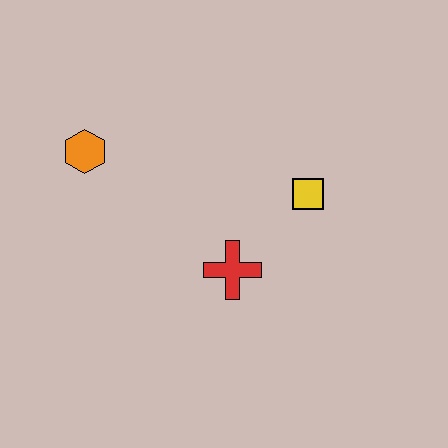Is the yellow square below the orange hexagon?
Yes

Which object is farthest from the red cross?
The orange hexagon is farthest from the red cross.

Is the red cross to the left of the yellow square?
Yes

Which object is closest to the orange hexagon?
The red cross is closest to the orange hexagon.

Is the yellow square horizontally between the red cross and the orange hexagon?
No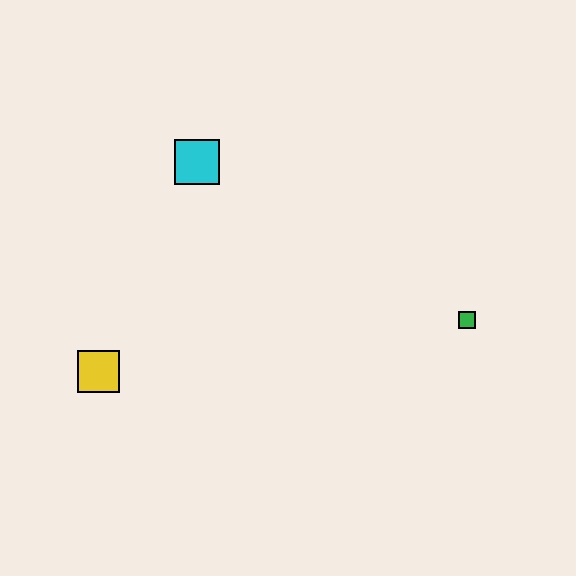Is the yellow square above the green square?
No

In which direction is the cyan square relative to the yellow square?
The cyan square is above the yellow square.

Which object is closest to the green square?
The cyan square is closest to the green square.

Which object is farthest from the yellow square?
The green square is farthest from the yellow square.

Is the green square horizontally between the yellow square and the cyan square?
No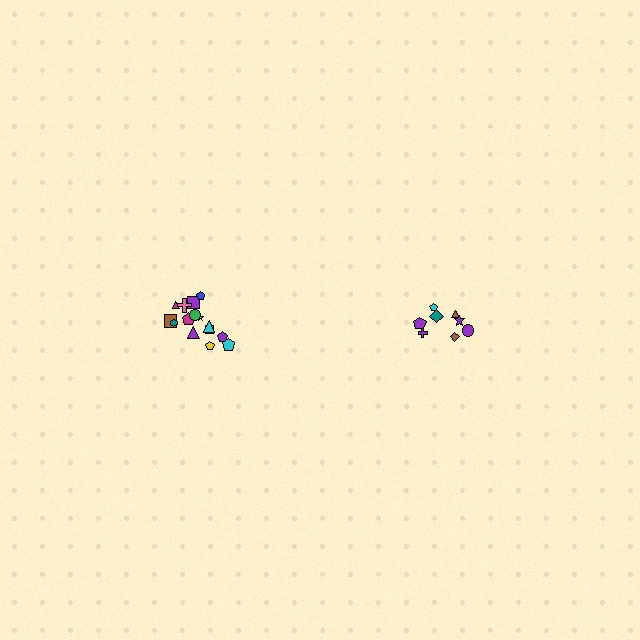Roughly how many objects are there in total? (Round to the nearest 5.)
Roughly 25 objects in total.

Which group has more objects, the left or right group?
The left group.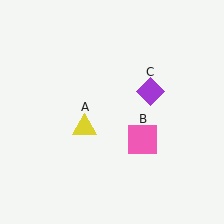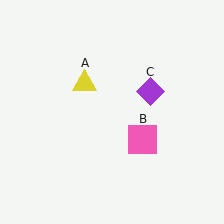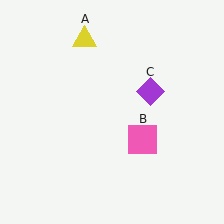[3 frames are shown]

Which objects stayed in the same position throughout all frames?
Pink square (object B) and purple diamond (object C) remained stationary.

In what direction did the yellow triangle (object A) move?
The yellow triangle (object A) moved up.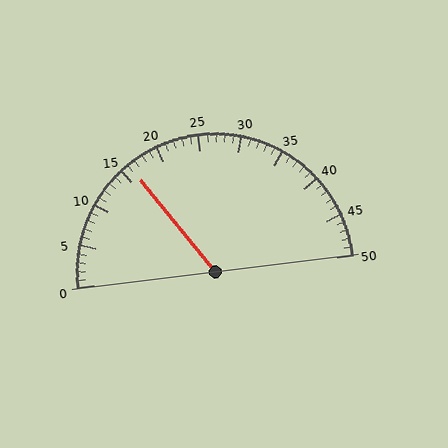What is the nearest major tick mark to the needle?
The nearest major tick mark is 15.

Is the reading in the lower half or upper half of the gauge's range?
The reading is in the lower half of the range (0 to 50).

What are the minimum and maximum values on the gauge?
The gauge ranges from 0 to 50.